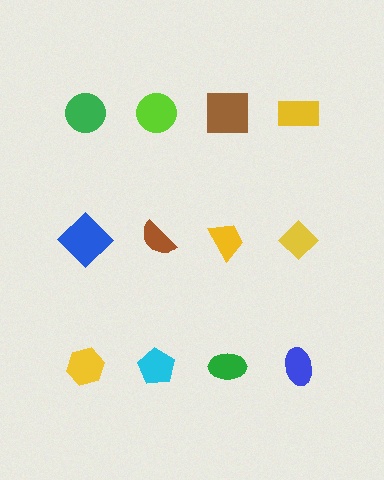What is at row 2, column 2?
A brown semicircle.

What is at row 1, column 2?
A lime circle.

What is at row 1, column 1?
A green circle.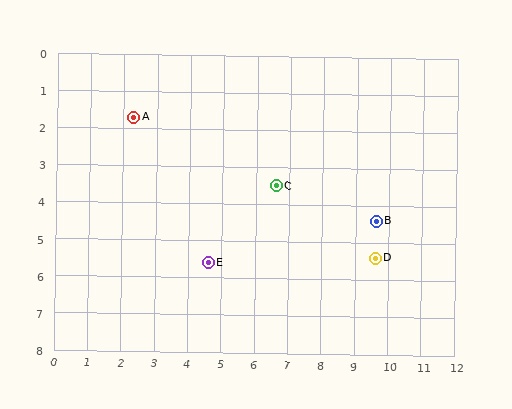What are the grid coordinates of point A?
Point A is at approximately (2.3, 1.7).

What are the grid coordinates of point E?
Point E is at approximately (4.6, 5.6).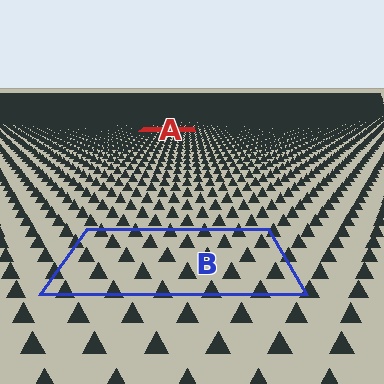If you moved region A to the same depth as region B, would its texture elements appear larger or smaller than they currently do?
They would appear larger. At a closer depth, the same texture elements are projected at a bigger on-screen size.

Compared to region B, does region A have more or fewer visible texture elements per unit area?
Region A has more texture elements per unit area — they are packed more densely because it is farther away.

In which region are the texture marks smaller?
The texture marks are smaller in region A, because it is farther away.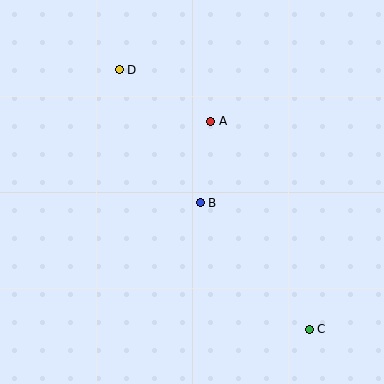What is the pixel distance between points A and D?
The distance between A and D is 105 pixels.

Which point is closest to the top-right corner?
Point A is closest to the top-right corner.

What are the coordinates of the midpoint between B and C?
The midpoint between B and C is at (255, 266).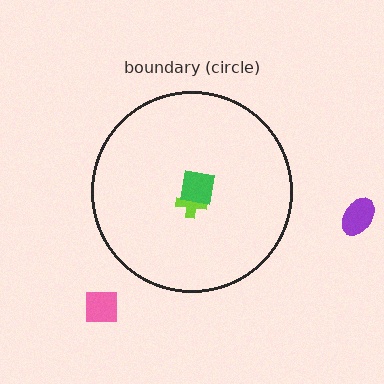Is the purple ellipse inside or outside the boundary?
Outside.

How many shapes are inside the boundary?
2 inside, 2 outside.